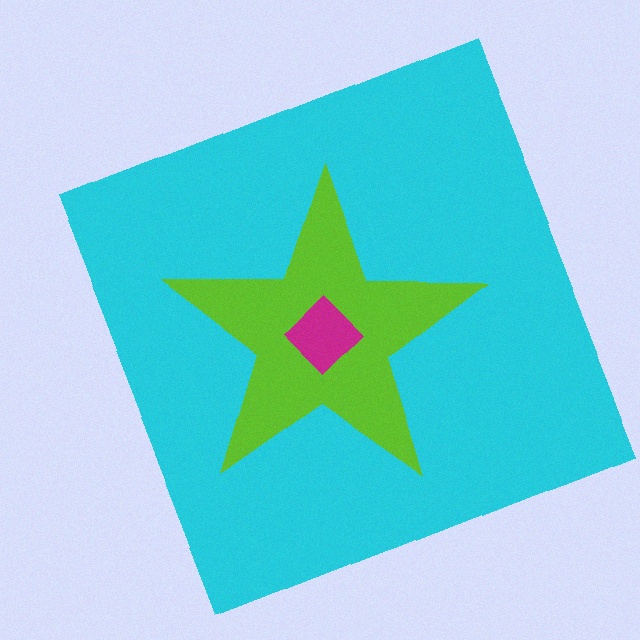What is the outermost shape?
The cyan square.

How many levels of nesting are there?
3.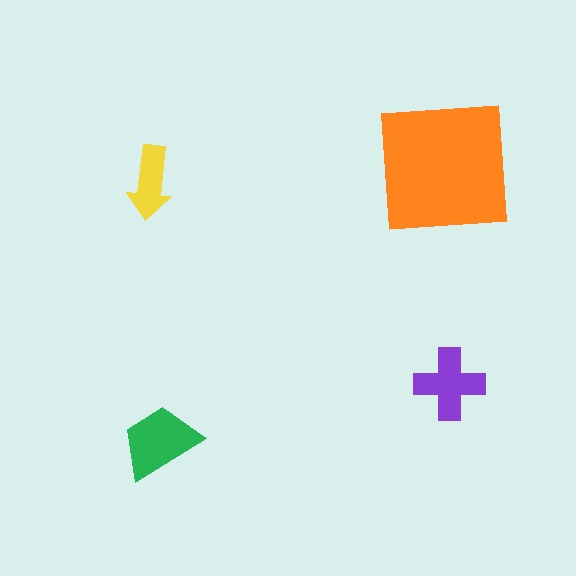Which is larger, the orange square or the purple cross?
The orange square.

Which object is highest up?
The orange square is topmost.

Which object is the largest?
The orange square.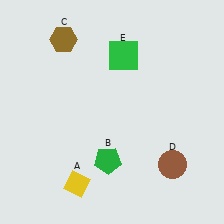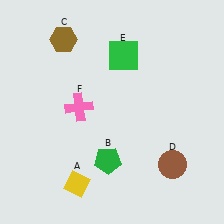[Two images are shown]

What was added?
A pink cross (F) was added in Image 2.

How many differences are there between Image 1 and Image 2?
There is 1 difference between the two images.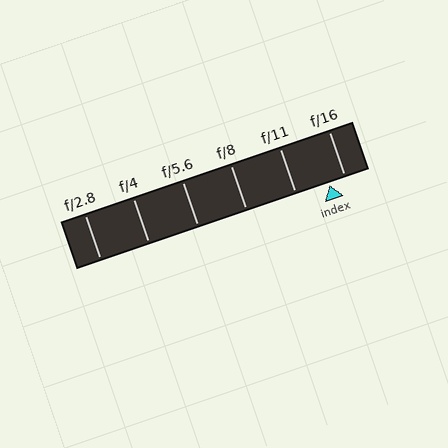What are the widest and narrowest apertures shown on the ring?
The widest aperture shown is f/2.8 and the narrowest is f/16.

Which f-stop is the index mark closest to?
The index mark is closest to f/16.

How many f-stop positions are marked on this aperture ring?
There are 6 f-stop positions marked.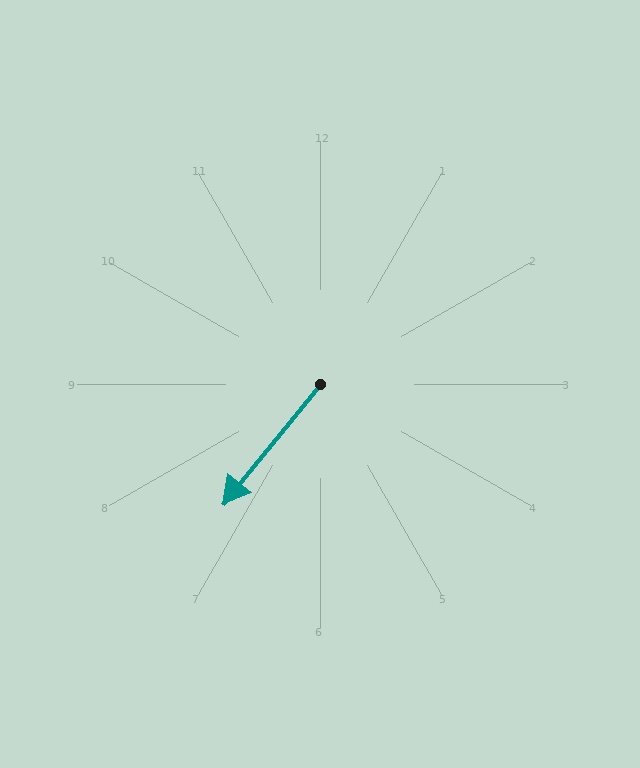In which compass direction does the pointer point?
Southwest.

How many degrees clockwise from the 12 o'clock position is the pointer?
Approximately 219 degrees.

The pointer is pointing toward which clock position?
Roughly 7 o'clock.